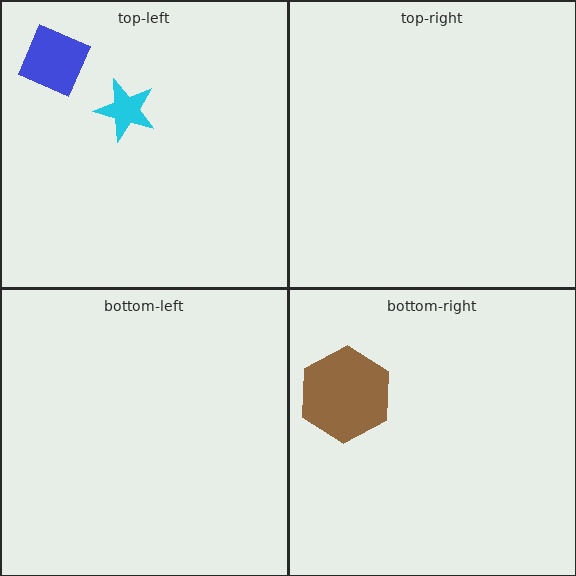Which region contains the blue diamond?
The top-left region.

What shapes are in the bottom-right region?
The brown hexagon.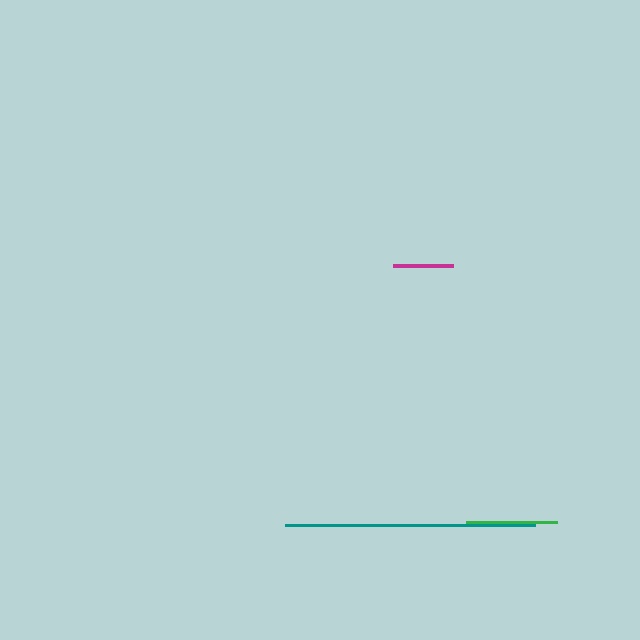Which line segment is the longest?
The teal line is the longest at approximately 250 pixels.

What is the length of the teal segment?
The teal segment is approximately 250 pixels long.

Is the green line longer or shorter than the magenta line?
The green line is longer than the magenta line.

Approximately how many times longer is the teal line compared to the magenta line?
The teal line is approximately 4.1 times the length of the magenta line.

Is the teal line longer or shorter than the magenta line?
The teal line is longer than the magenta line.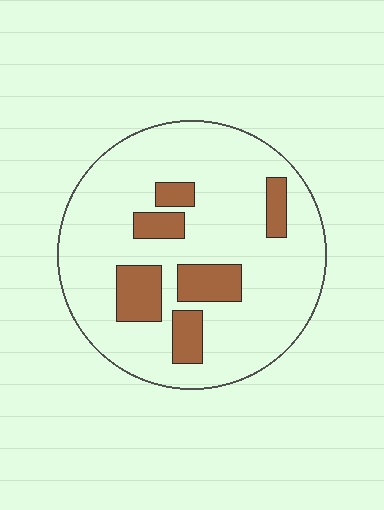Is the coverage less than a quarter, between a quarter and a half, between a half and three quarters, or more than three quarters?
Less than a quarter.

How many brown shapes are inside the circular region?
6.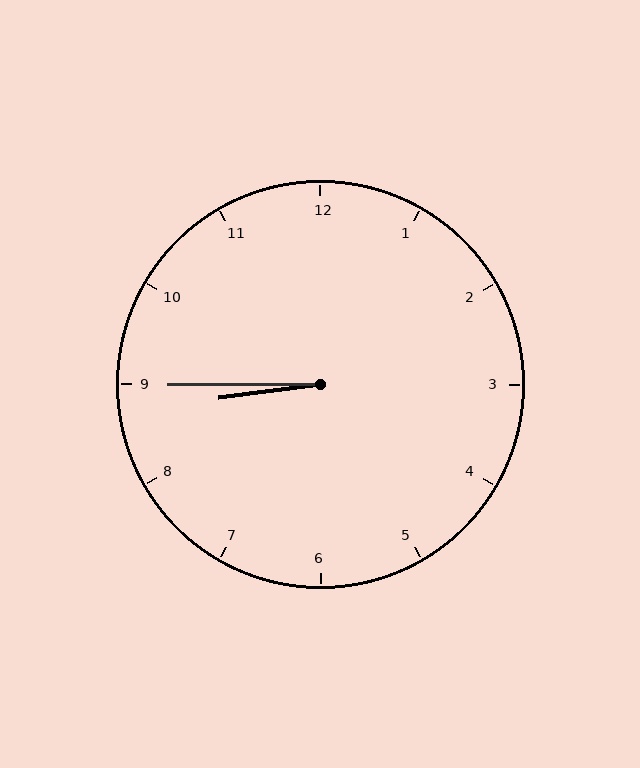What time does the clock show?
8:45.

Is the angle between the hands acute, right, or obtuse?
It is acute.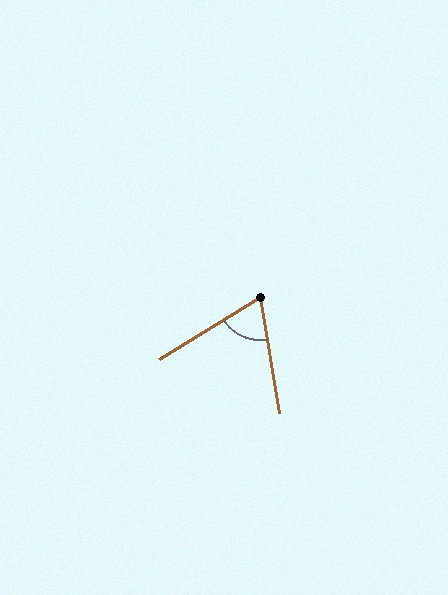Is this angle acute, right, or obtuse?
It is acute.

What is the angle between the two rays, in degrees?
Approximately 68 degrees.